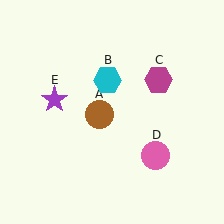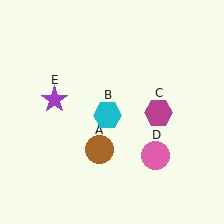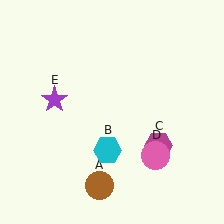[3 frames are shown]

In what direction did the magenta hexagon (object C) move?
The magenta hexagon (object C) moved down.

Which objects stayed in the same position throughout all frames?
Pink circle (object D) and purple star (object E) remained stationary.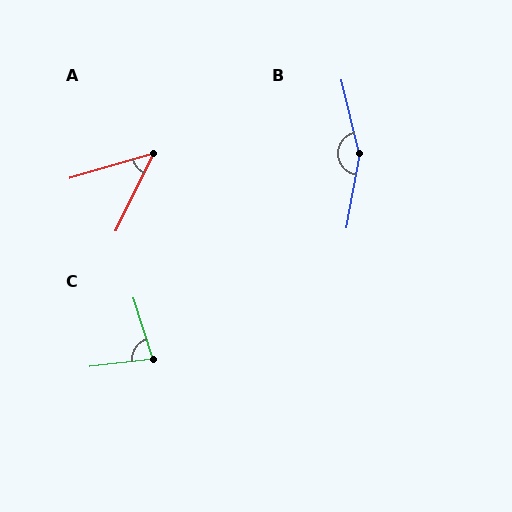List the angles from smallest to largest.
A (48°), C (79°), B (157°).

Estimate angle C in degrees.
Approximately 79 degrees.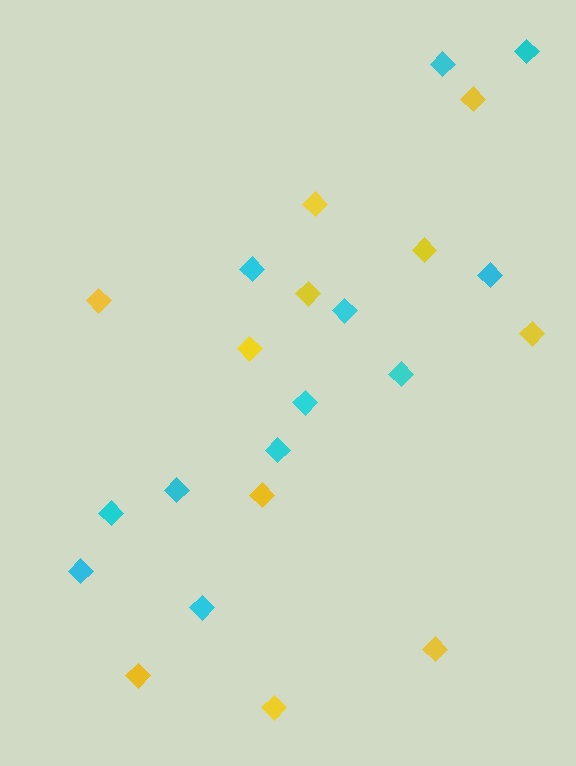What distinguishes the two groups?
There are 2 groups: one group of cyan diamonds (12) and one group of yellow diamonds (11).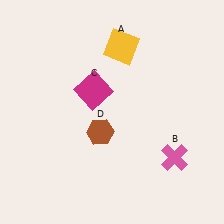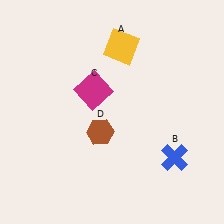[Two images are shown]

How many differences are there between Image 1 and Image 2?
There is 1 difference between the two images.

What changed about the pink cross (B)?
In Image 1, B is pink. In Image 2, it changed to blue.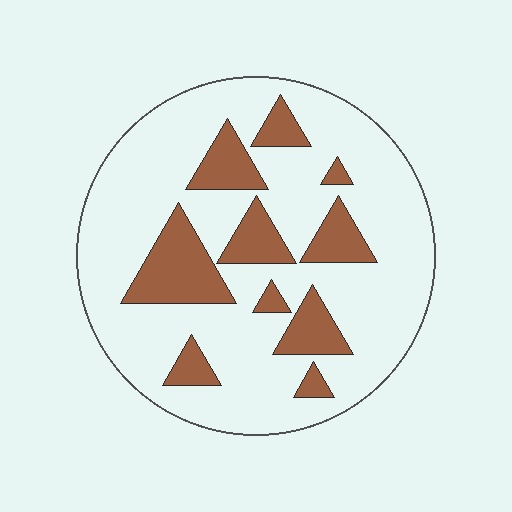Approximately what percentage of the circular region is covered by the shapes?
Approximately 20%.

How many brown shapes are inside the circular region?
10.